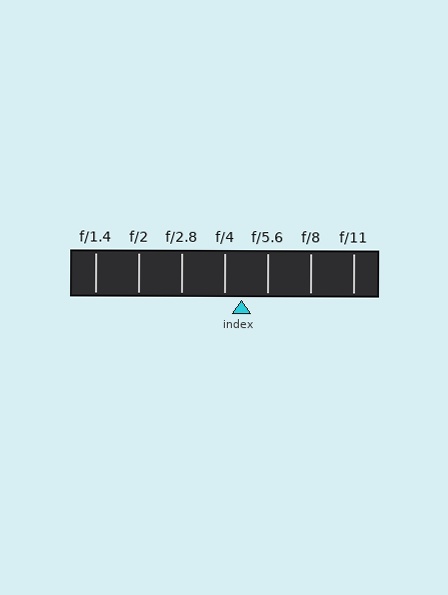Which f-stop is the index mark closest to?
The index mark is closest to f/4.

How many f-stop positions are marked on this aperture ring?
There are 7 f-stop positions marked.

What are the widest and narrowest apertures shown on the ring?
The widest aperture shown is f/1.4 and the narrowest is f/11.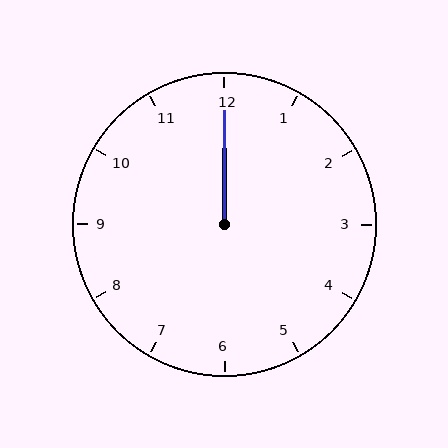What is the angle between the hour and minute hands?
Approximately 0 degrees.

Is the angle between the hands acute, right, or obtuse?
It is acute.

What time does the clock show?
12:00.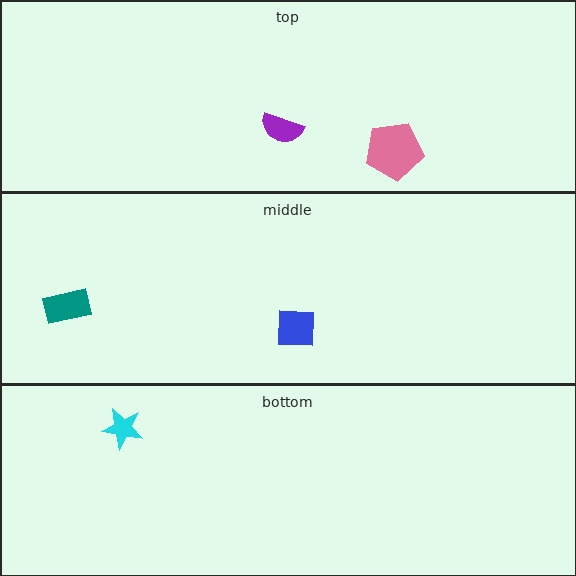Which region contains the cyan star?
The bottom region.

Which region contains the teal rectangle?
The middle region.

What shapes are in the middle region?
The teal rectangle, the blue square.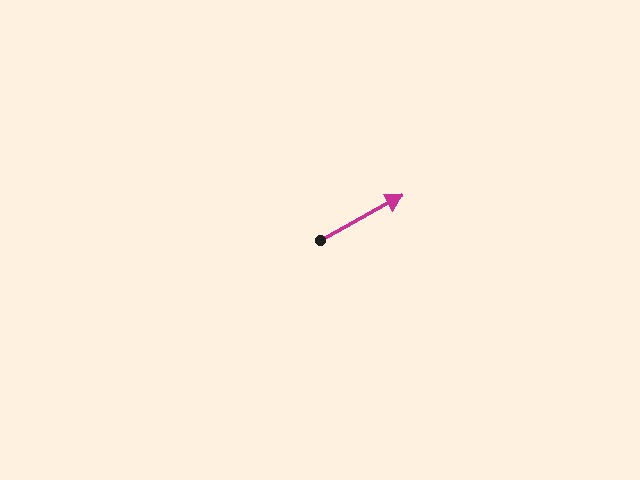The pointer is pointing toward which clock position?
Roughly 2 o'clock.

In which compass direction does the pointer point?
Northeast.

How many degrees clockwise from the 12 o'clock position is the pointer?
Approximately 61 degrees.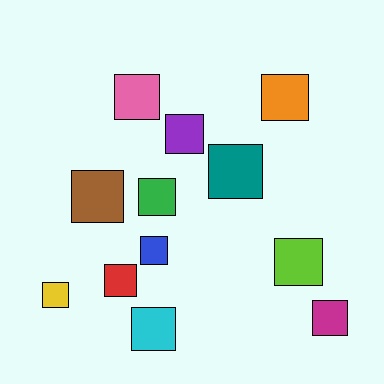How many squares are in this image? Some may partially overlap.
There are 12 squares.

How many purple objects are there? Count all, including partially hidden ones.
There is 1 purple object.